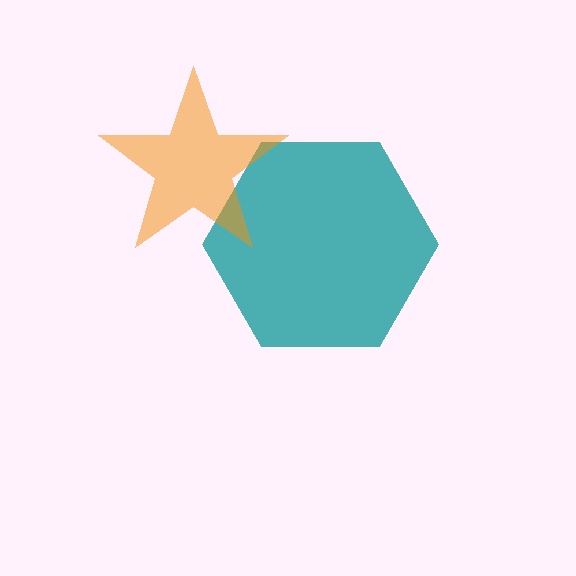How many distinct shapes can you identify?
There are 2 distinct shapes: a teal hexagon, an orange star.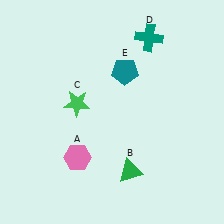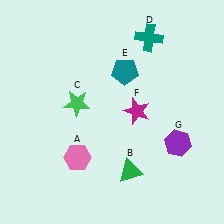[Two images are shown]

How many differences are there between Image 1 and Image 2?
There are 2 differences between the two images.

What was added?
A magenta star (F), a purple hexagon (G) were added in Image 2.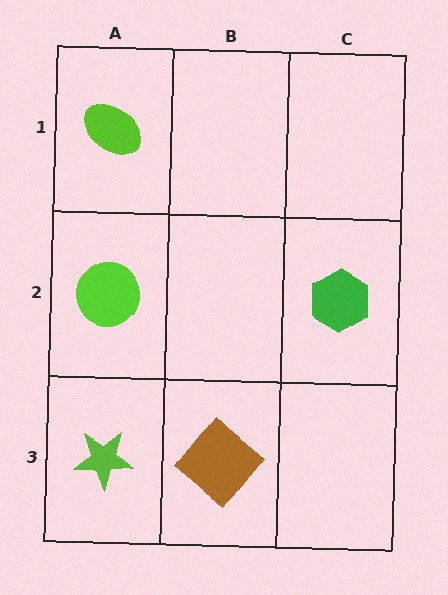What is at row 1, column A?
A lime ellipse.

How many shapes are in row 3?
2 shapes.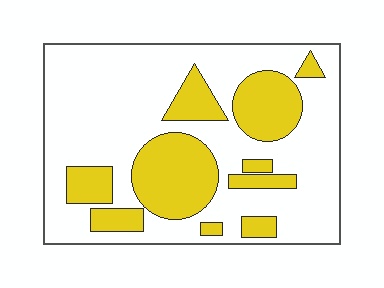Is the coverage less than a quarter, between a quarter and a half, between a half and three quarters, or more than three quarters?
Between a quarter and a half.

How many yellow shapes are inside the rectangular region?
10.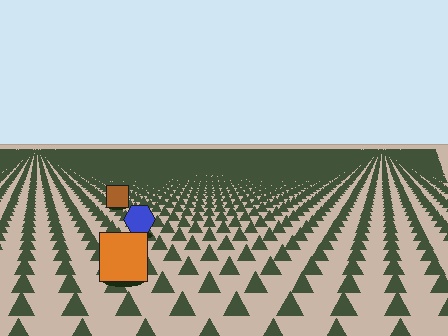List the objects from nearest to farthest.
From nearest to farthest: the orange square, the blue hexagon, the brown square.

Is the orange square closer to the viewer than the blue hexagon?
Yes. The orange square is closer — you can tell from the texture gradient: the ground texture is coarser near it.